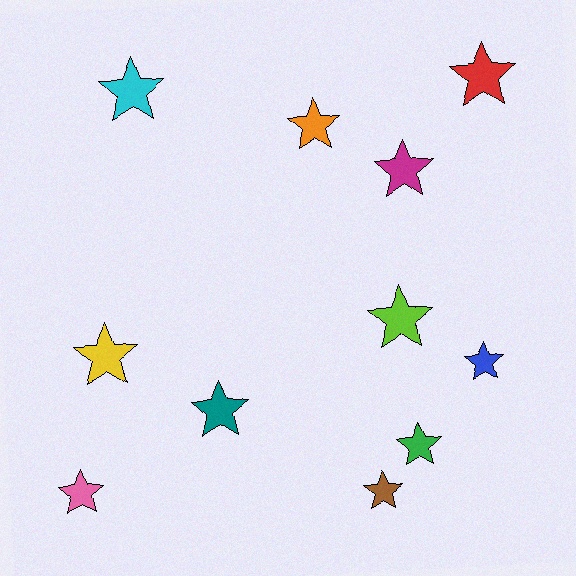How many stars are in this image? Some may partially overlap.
There are 11 stars.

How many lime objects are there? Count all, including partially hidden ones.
There is 1 lime object.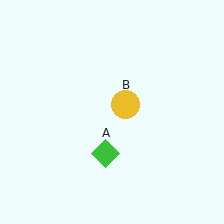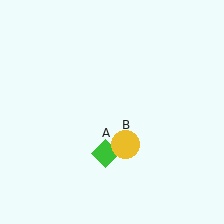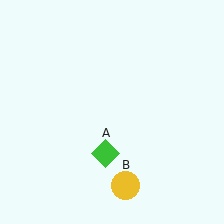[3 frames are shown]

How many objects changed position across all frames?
1 object changed position: yellow circle (object B).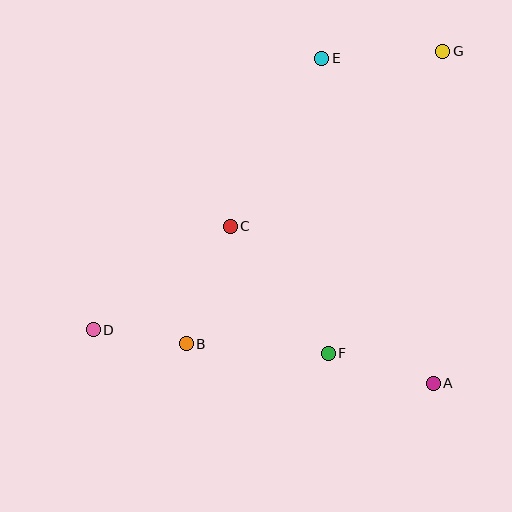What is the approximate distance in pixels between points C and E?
The distance between C and E is approximately 191 pixels.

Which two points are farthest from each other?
Points D and G are farthest from each other.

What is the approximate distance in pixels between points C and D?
The distance between C and D is approximately 172 pixels.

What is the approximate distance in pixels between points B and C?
The distance between B and C is approximately 125 pixels.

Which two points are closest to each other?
Points B and D are closest to each other.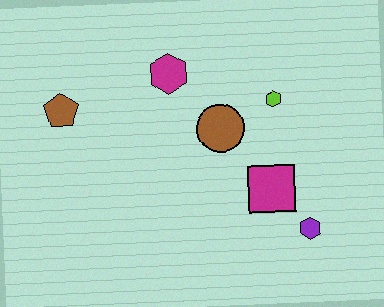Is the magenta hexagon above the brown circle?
Yes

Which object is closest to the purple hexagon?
The magenta square is closest to the purple hexagon.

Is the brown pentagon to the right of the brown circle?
No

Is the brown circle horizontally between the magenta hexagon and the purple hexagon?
Yes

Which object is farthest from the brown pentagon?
The purple hexagon is farthest from the brown pentagon.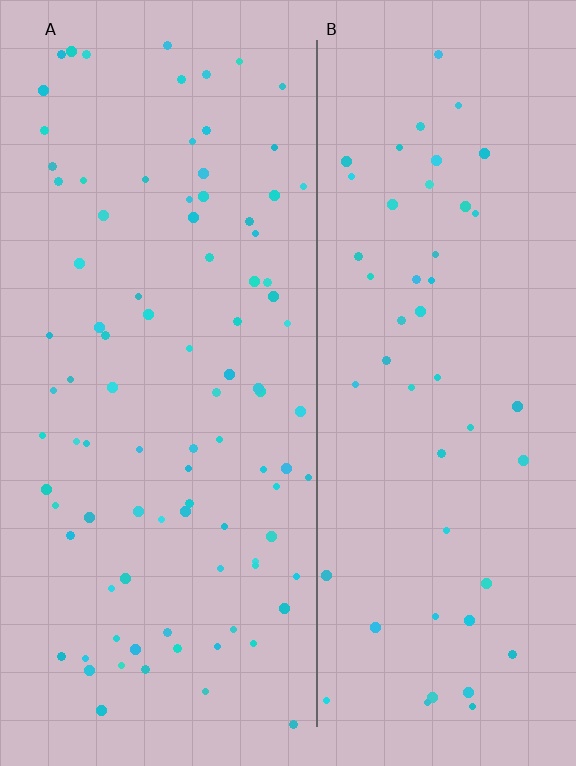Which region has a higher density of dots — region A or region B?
A (the left).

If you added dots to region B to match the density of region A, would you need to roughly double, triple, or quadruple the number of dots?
Approximately double.